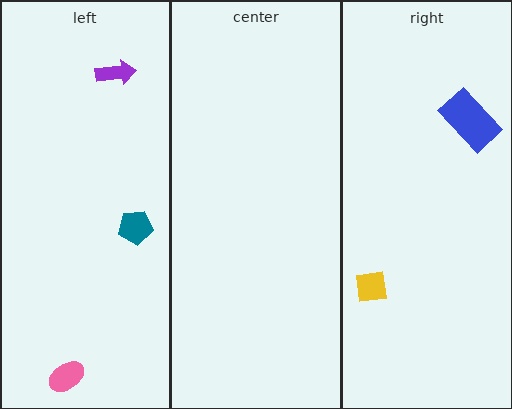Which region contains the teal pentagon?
The left region.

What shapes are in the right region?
The blue rectangle, the yellow square.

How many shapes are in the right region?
2.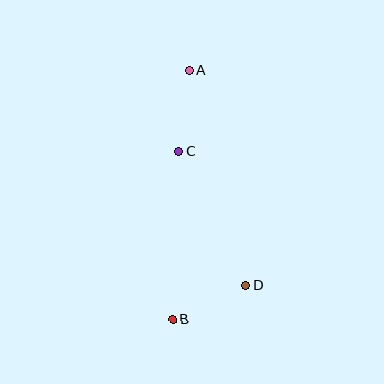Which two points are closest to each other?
Points B and D are closest to each other.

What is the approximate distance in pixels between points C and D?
The distance between C and D is approximately 149 pixels.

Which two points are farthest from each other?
Points A and B are farthest from each other.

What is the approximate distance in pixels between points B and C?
The distance between B and C is approximately 168 pixels.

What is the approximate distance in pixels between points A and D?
The distance between A and D is approximately 222 pixels.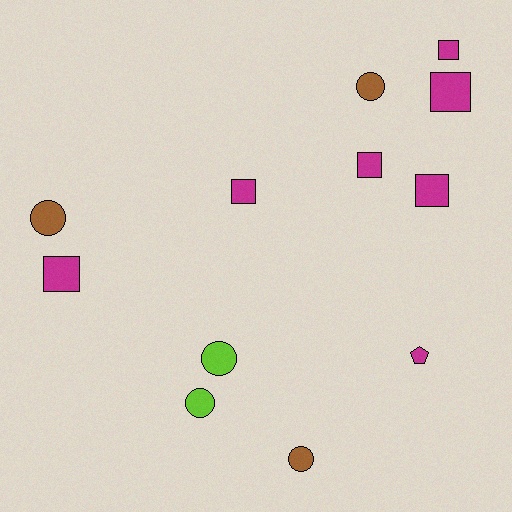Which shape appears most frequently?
Square, with 6 objects.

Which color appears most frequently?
Magenta, with 7 objects.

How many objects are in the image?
There are 12 objects.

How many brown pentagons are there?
There are no brown pentagons.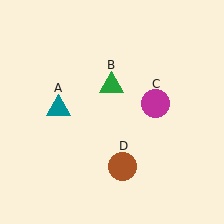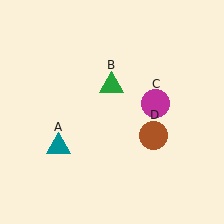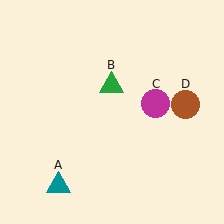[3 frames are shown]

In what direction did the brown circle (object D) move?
The brown circle (object D) moved up and to the right.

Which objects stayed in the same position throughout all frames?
Green triangle (object B) and magenta circle (object C) remained stationary.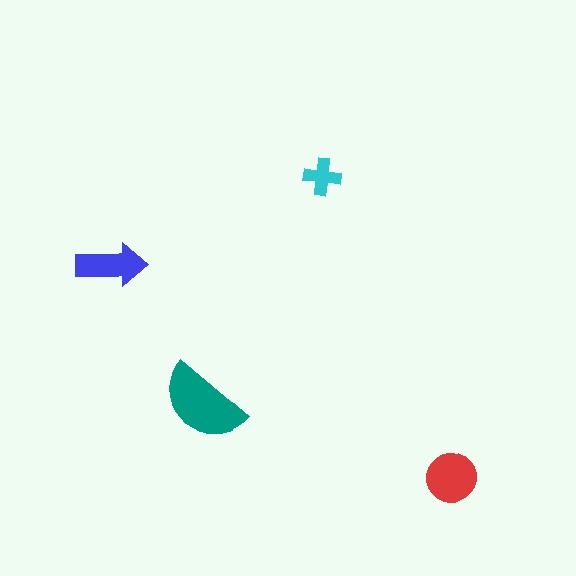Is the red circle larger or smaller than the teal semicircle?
Smaller.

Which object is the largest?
The teal semicircle.